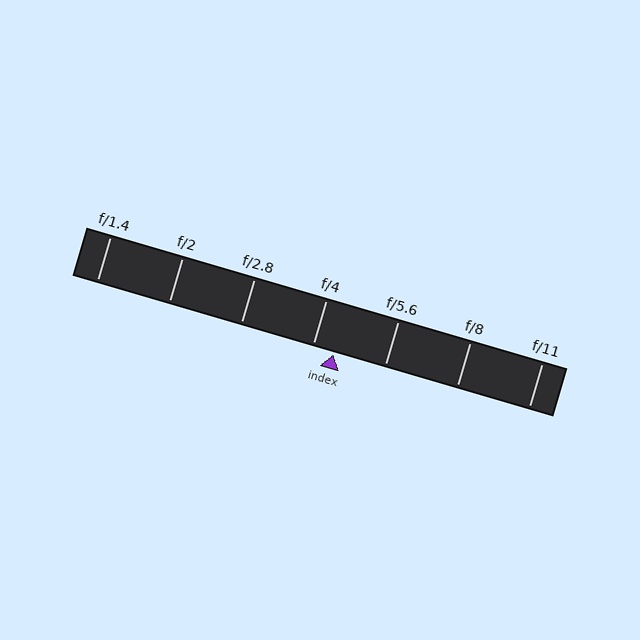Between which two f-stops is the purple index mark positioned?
The index mark is between f/4 and f/5.6.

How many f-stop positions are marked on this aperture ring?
There are 7 f-stop positions marked.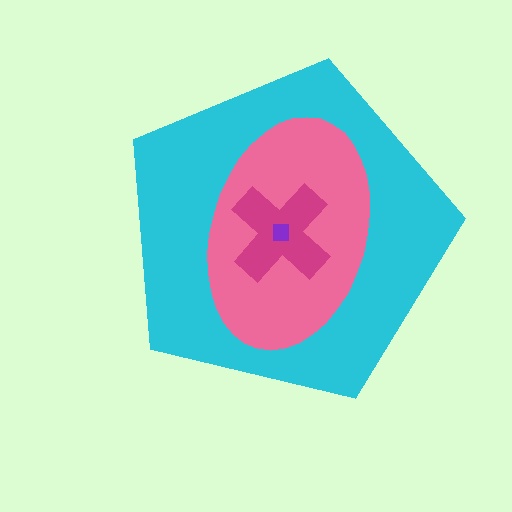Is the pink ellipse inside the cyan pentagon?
Yes.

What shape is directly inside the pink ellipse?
The magenta cross.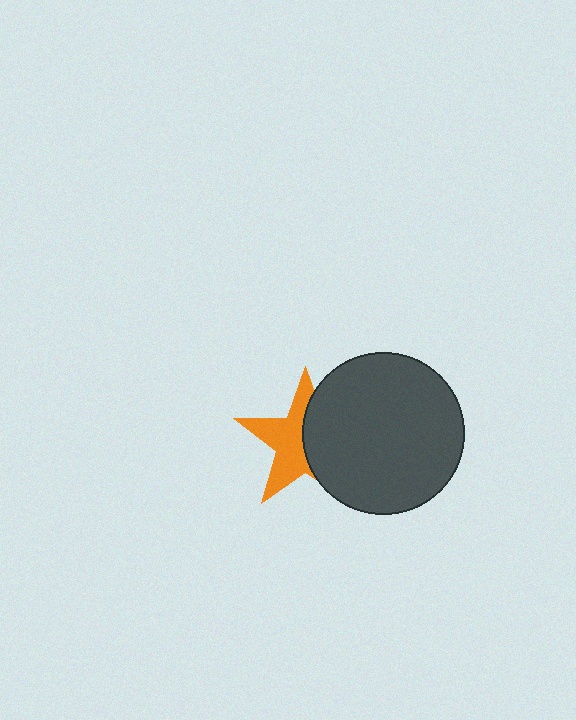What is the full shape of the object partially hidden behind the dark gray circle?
The partially hidden object is an orange star.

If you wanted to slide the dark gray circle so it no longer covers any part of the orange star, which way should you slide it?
Slide it right — that is the most direct way to separate the two shapes.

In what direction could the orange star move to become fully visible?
The orange star could move left. That would shift it out from behind the dark gray circle entirely.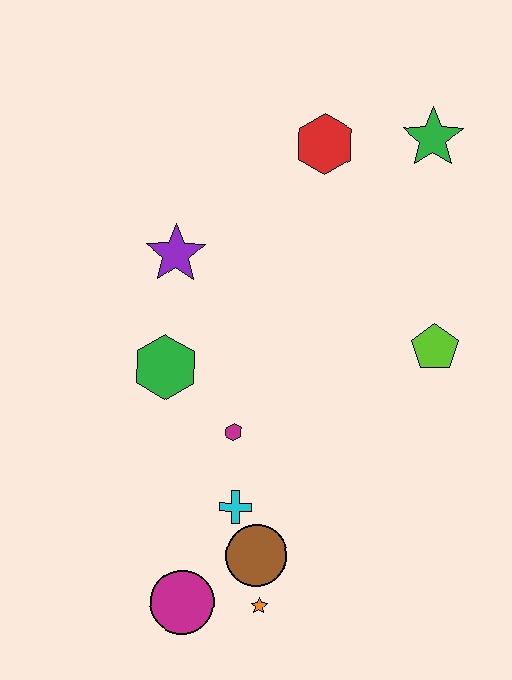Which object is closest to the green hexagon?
The magenta hexagon is closest to the green hexagon.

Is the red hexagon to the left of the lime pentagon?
Yes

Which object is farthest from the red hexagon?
The magenta circle is farthest from the red hexagon.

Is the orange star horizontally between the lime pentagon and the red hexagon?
No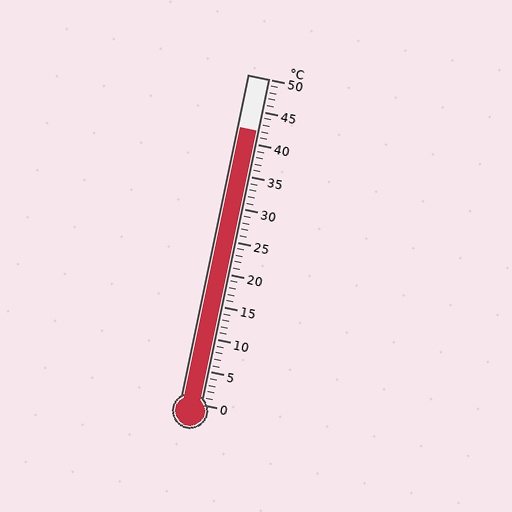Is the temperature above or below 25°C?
The temperature is above 25°C.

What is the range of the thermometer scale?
The thermometer scale ranges from 0°C to 50°C.